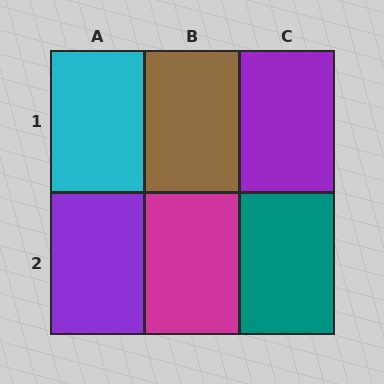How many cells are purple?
2 cells are purple.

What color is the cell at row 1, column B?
Brown.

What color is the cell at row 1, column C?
Purple.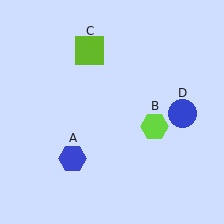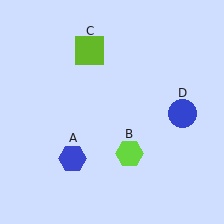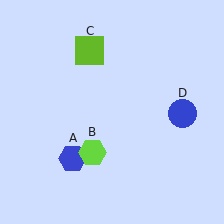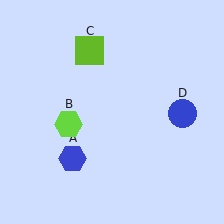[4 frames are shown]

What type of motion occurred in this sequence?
The lime hexagon (object B) rotated clockwise around the center of the scene.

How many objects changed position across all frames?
1 object changed position: lime hexagon (object B).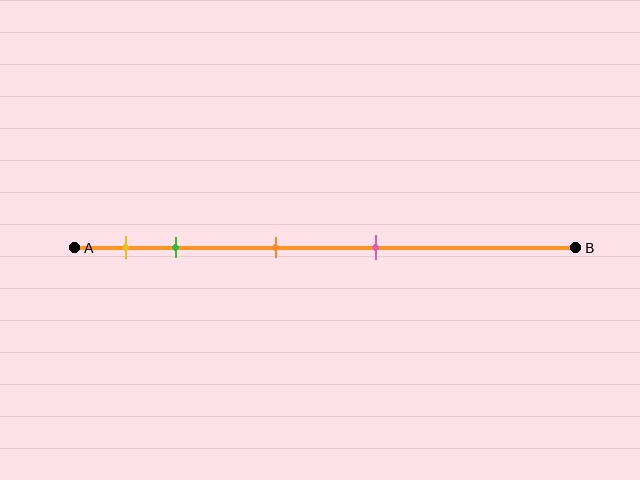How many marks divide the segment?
There are 4 marks dividing the segment.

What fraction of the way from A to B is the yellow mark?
The yellow mark is approximately 10% (0.1) of the way from A to B.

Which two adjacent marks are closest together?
The yellow and green marks are the closest adjacent pair.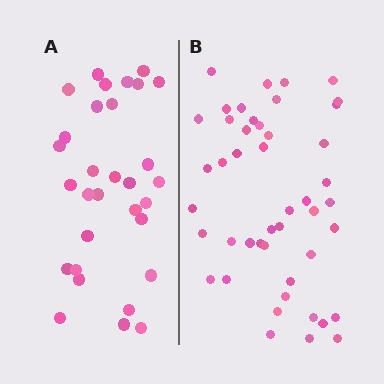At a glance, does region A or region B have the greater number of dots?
Region B (the right region) has more dots.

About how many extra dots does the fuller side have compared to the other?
Region B has approximately 15 more dots than region A.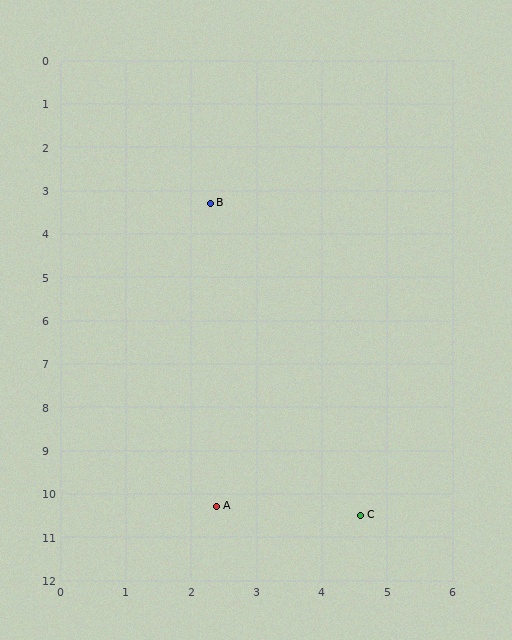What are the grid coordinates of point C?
Point C is at approximately (4.6, 10.5).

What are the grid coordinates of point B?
Point B is at approximately (2.3, 3.3).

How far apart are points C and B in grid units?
Points C and B are about 7.6 grid units apart.